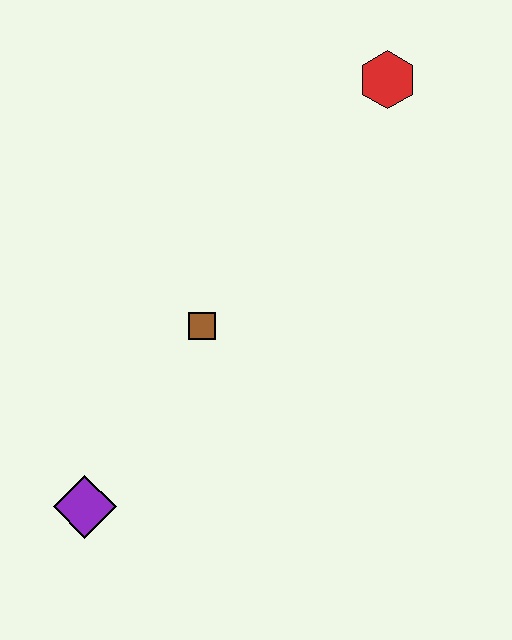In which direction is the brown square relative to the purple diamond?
The brown square is above the purple diamond.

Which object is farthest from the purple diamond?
The red hexagon is farthest from the purple diamond.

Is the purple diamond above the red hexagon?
No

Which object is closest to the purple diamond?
The brown square is closest to the purple diamond.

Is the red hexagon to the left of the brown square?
No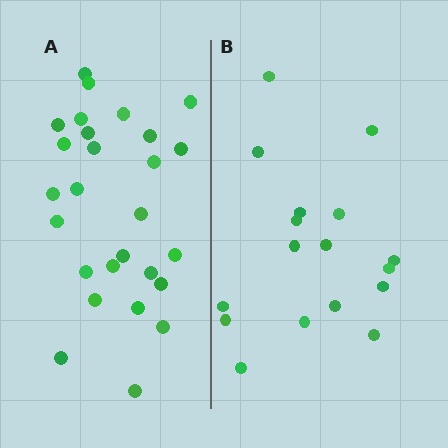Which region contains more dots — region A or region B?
Region A (the left region) has more dots.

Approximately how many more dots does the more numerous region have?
Region A has roughly 10 or so more dots than region B.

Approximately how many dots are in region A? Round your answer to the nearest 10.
About 30 dots. (The exact count is 27, which rounds to 30.)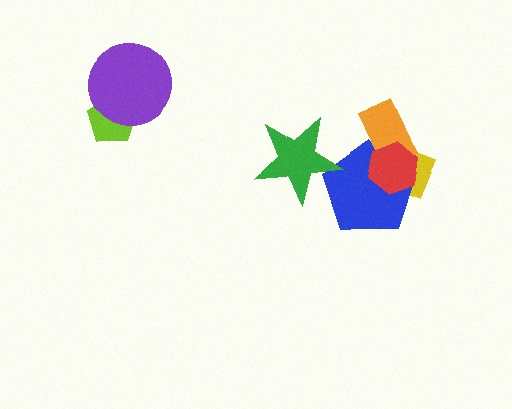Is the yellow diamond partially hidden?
Yes, it is partially covered by another shape.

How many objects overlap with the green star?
1 object overlaps with the green star.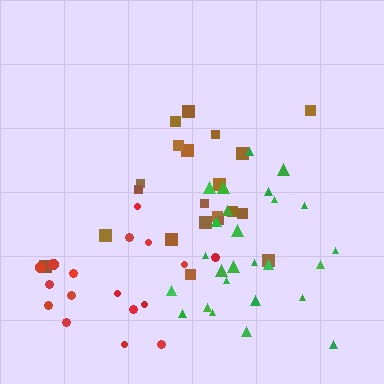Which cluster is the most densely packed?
Green.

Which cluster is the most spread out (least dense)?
Red.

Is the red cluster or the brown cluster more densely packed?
Brown.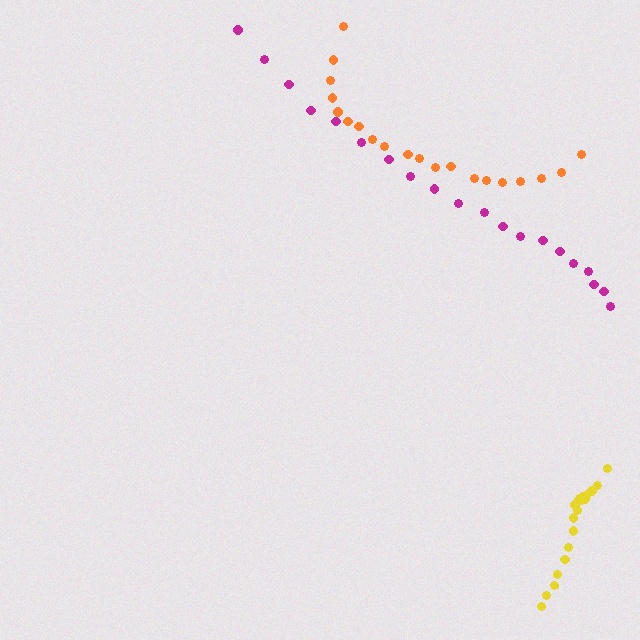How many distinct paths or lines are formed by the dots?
There are 3 distinct paths.